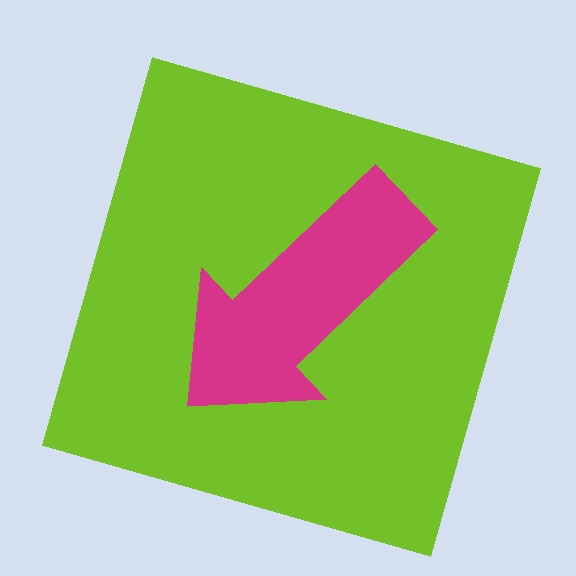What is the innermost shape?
The magenta arrow.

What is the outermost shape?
The lime square.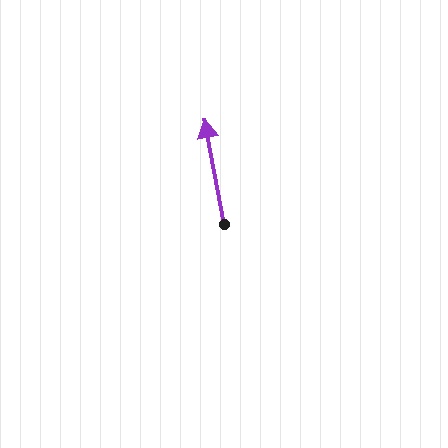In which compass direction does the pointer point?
North.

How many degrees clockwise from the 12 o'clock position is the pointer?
Approximately 350 degrees.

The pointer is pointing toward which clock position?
Roughly 12 o'clock.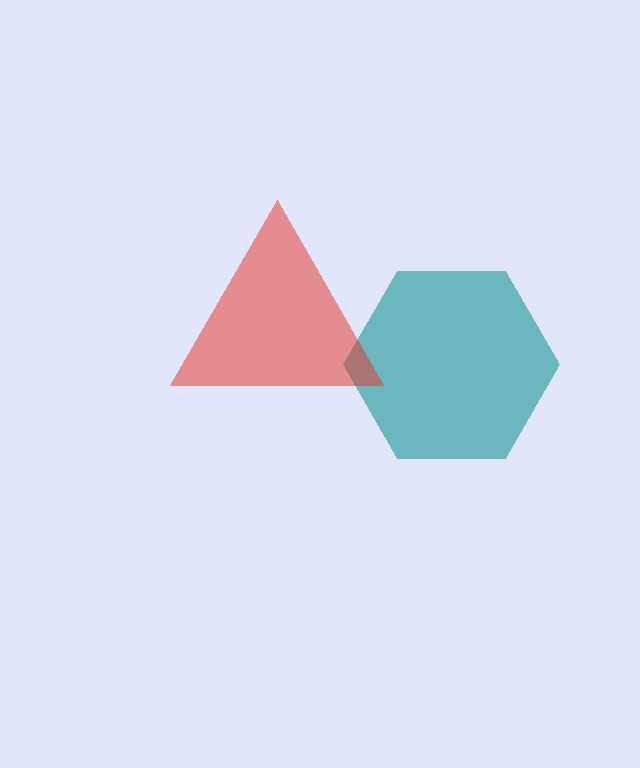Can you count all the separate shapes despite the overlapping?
Yes, there are 2 separate shapes.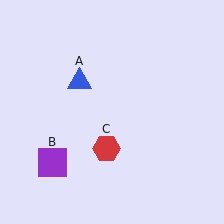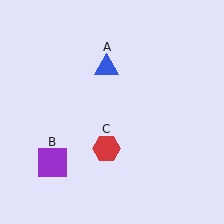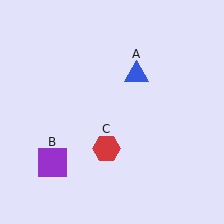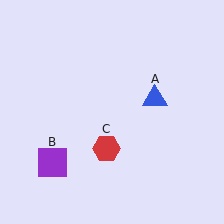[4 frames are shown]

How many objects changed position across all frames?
1 object changed position: blue triangle (object A).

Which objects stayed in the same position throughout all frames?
Purple square (object B) and red hexagon (object C) remained stationary.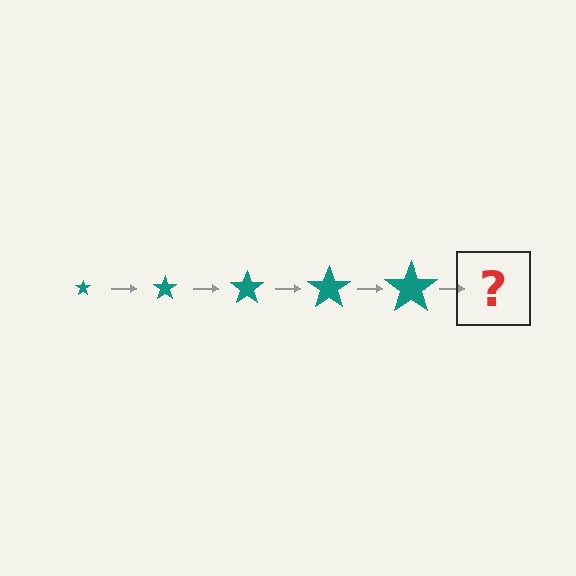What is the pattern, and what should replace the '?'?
The pattern is that the star gets progressively larger each step. The '?' should be a teal star, larger than the previous one.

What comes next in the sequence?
The next element should be a teal star, larger than the previous one.